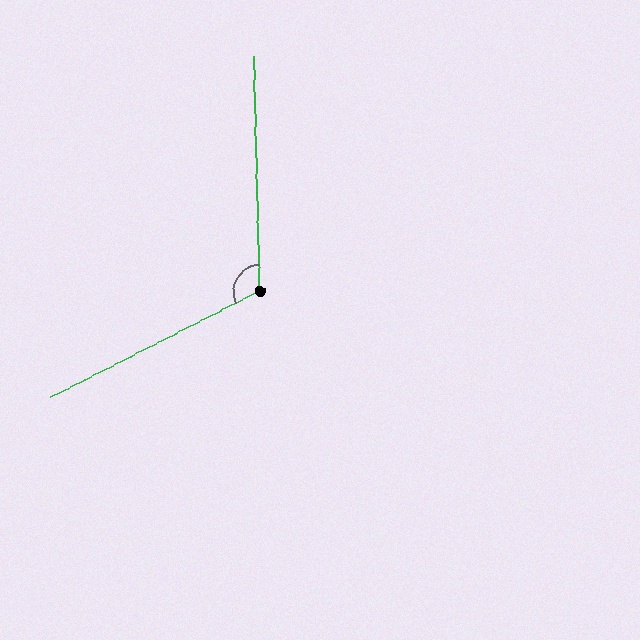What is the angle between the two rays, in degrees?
Approximately 115 degrees.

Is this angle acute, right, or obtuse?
It is obtuse.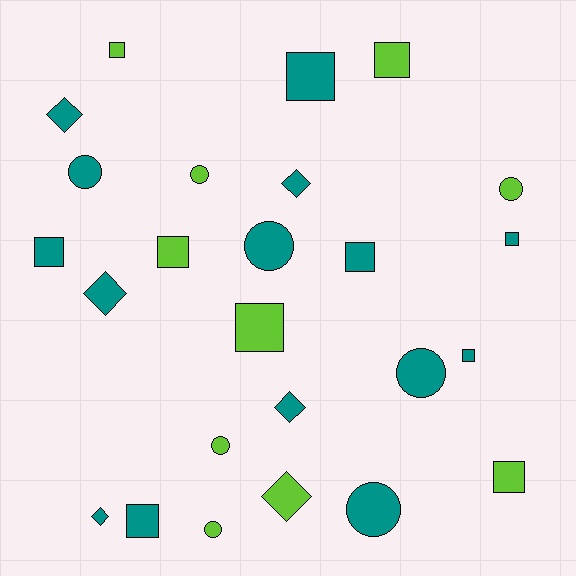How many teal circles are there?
There are 4 teal circles.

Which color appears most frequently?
Teal, with 15 objects.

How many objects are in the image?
There are 25 objects.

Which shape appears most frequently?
Square, with 11 objects.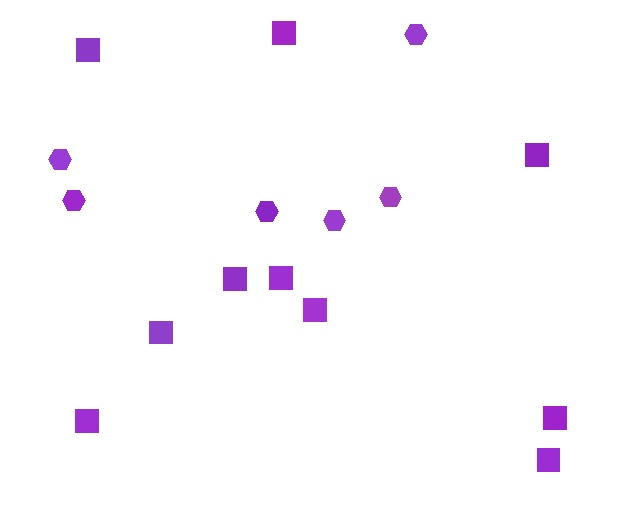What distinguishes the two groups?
There are 2 groups: one group of squares (10) and one group of hexagons (6).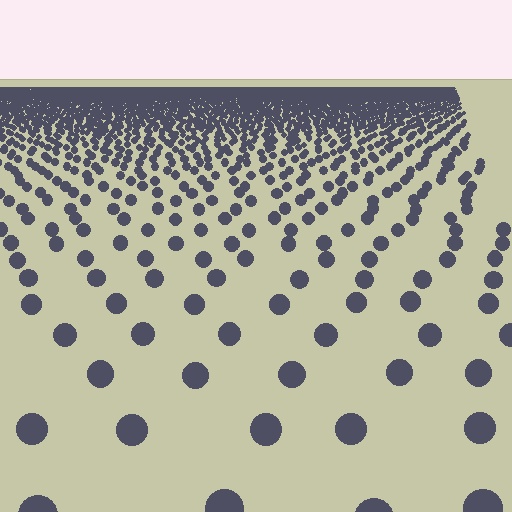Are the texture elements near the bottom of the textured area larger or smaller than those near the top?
Larger. Near the bottom, elements are closer to the viewer and appear at a bigger on-screen size.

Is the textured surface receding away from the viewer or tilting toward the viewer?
The surface is receding away from the viewer. Texture elements get smaller and denser toward the top.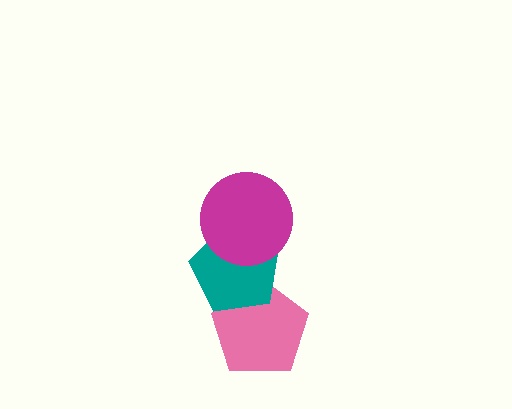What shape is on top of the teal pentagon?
The magenta circle is on top of the teal pentagon.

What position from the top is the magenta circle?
The magenta circle is 1st from the top.